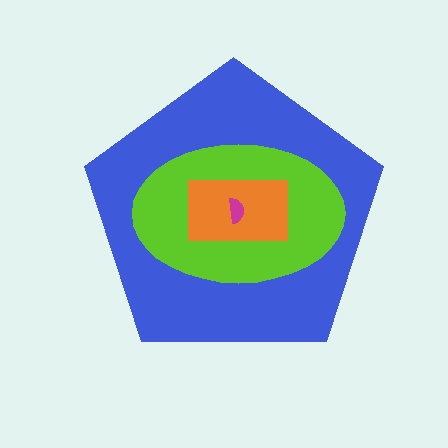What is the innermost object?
The magenta semicircle.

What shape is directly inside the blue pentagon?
The lime ellipse.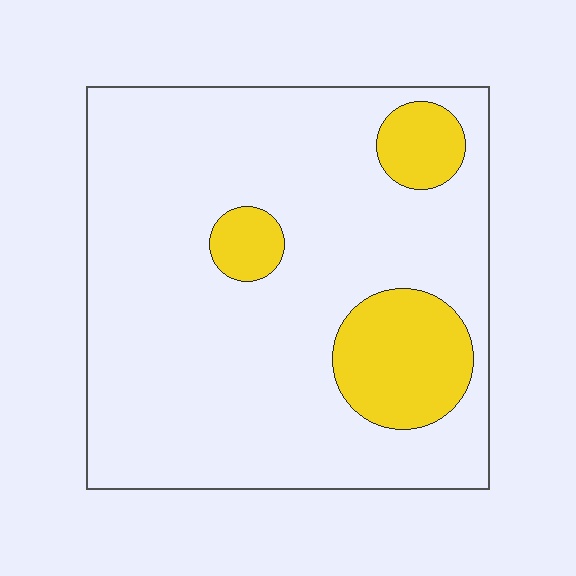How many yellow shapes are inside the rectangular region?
3.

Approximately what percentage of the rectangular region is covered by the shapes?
Approximately 15%.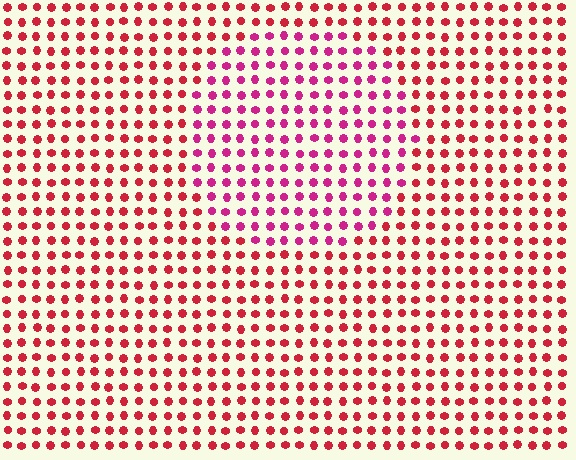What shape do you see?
I see a circle.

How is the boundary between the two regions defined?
The boundary is defined purely by a slight shift in hue (about 30 degrees). Spacing, size, and orientation are identical on both sides.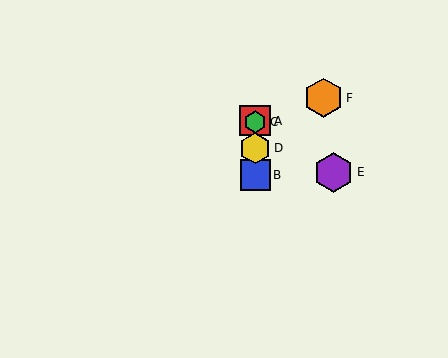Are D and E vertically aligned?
No, D is at x≈255 and E is at x≈334.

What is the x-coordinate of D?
Object D is at x≈255.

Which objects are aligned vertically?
Objects A, B, C, D are aligned vertically.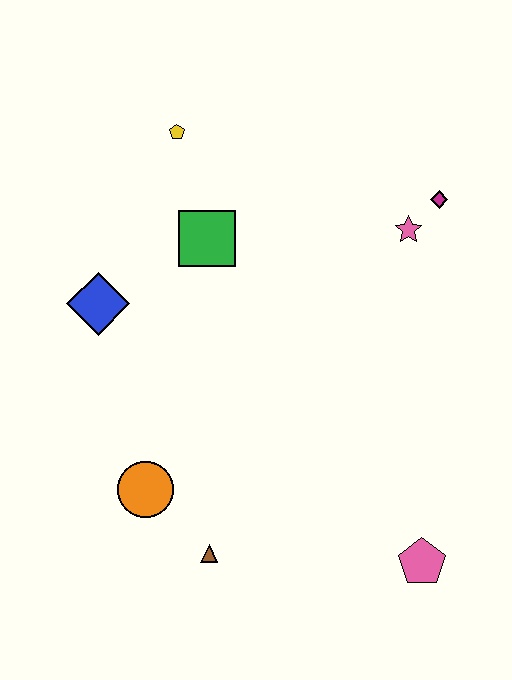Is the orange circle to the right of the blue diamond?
Yes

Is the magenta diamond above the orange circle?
Yes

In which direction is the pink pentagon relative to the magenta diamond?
The pink pentagon is below the magenta diamond.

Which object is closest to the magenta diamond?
The pink star is closest to the magenta diamond.